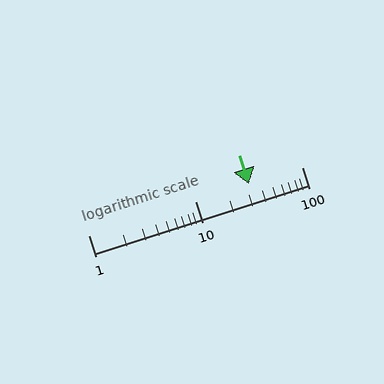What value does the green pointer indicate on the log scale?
The pointer indicates approximately 32.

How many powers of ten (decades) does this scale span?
The scale spans 2 decades, from 1 to 100.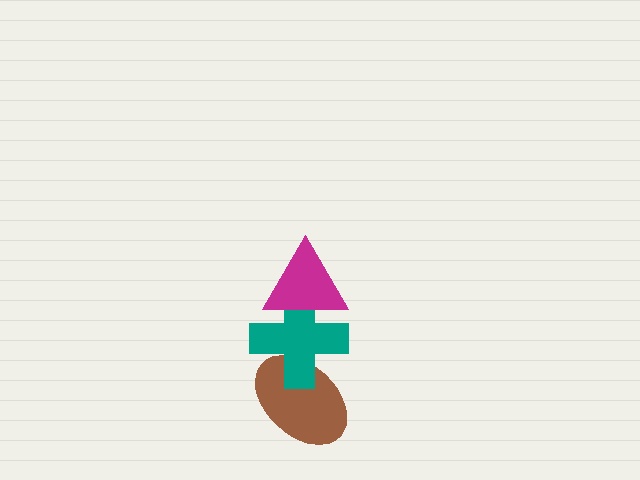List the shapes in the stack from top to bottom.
From top to bottom: the magenta triangle, the teal cross, the brown ellipse.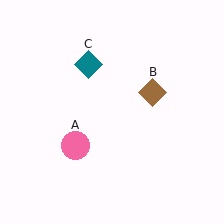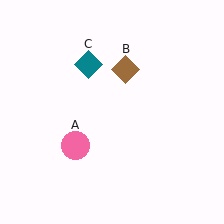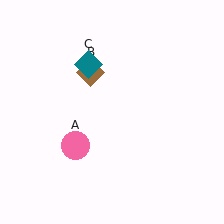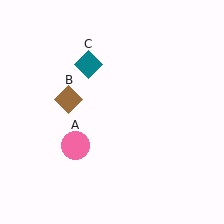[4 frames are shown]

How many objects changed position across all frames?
1 object changed position: brown diamond (object B).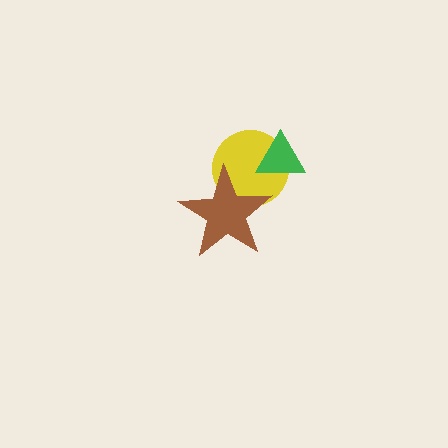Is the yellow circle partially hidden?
Yes, it is partially covered by another shape.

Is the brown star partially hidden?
No, no other shape covers it.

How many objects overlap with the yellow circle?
2 objects overlap with the yellow circle.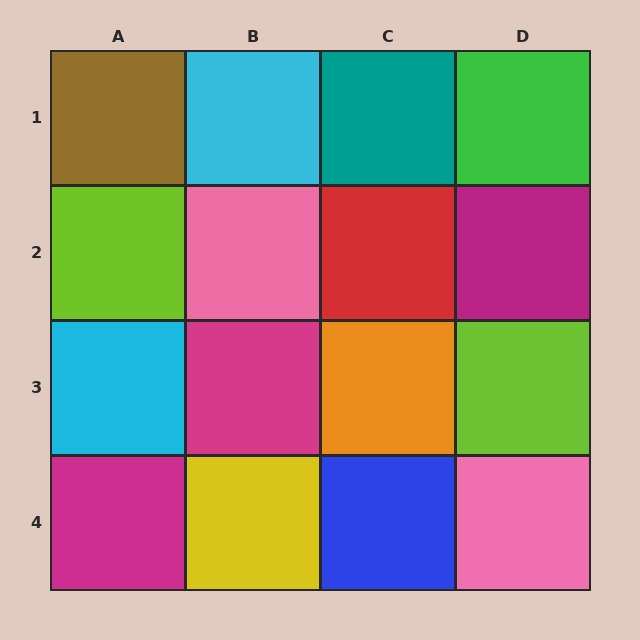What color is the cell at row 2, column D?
Magenta.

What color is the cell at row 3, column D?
Lime.